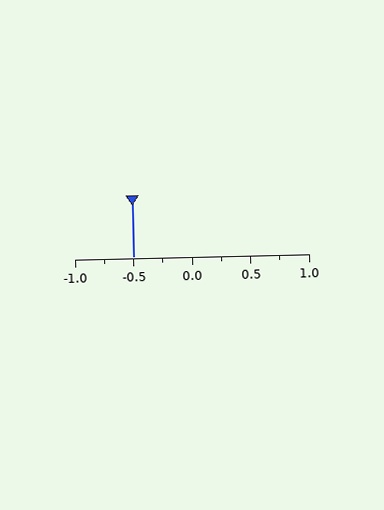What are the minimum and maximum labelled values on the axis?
The axis runs from -1.0 to 1.0.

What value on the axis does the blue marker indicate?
The marker indicates approximately -0.5.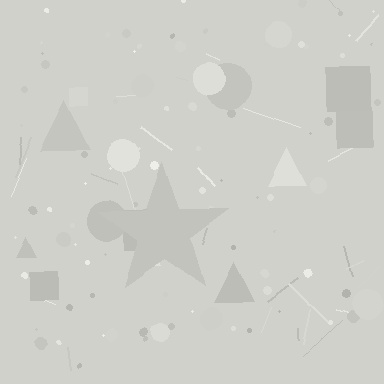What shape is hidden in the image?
A star is hidden in the image.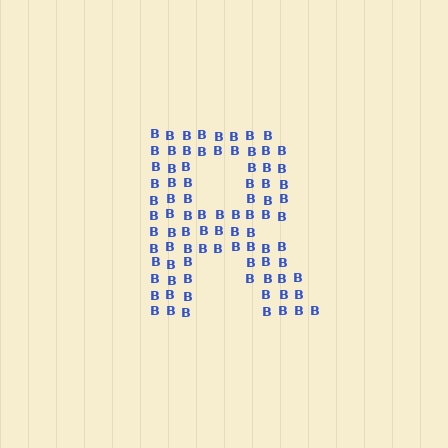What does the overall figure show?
The overall figure shows the letter R.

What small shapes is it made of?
It is made of small letter B's.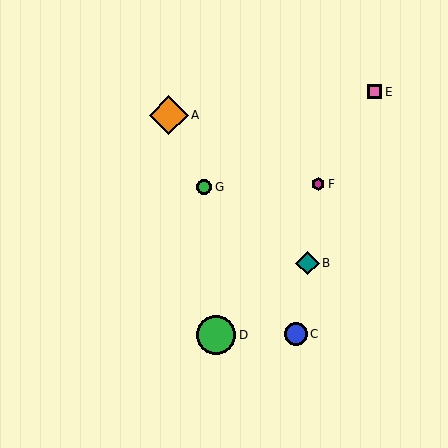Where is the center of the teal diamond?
The center of the teal diamond is at (308, 263).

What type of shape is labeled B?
Shape B is a teal diamond.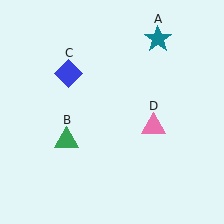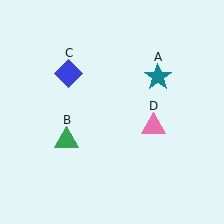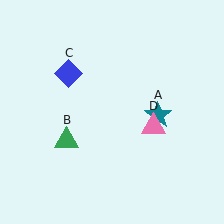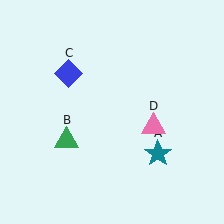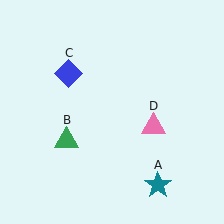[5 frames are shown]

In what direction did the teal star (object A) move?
The teal star (object A) moved down.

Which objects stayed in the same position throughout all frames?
Green triangle (object B) and blue diamond (object C) and pink triangle (object D) remained stationary.